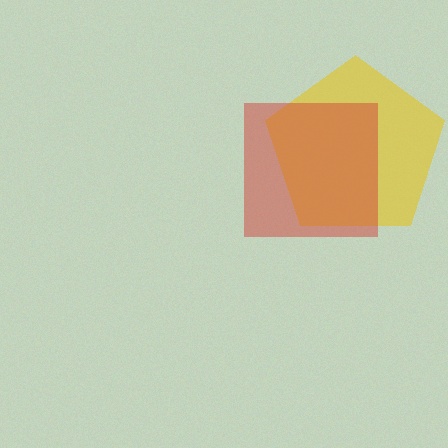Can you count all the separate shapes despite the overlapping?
Yes, there are 2 separate shapes.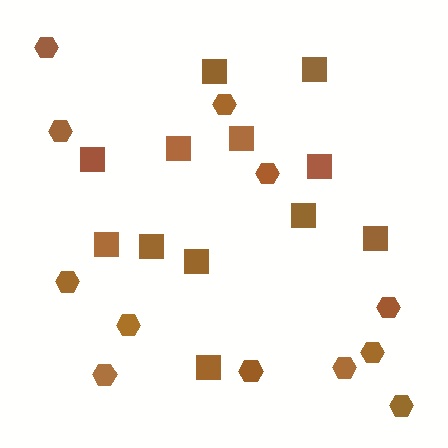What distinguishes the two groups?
There are 2 groups: one group of squares (12) and one group of hexagons (12).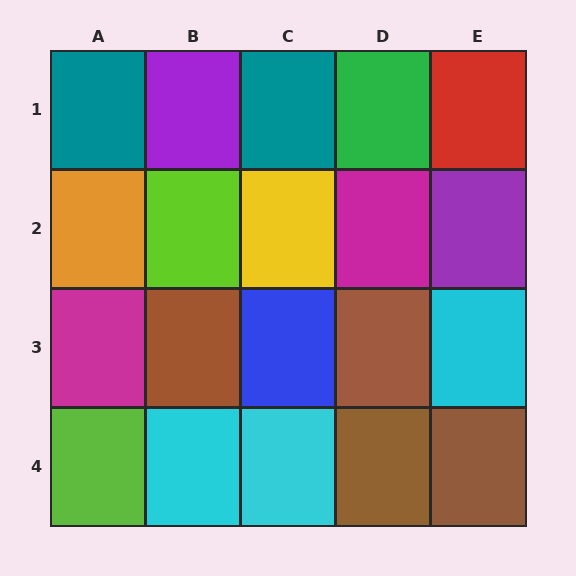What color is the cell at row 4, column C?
Cyan.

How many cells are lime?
2 cells are lime.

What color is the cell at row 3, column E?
Cyan.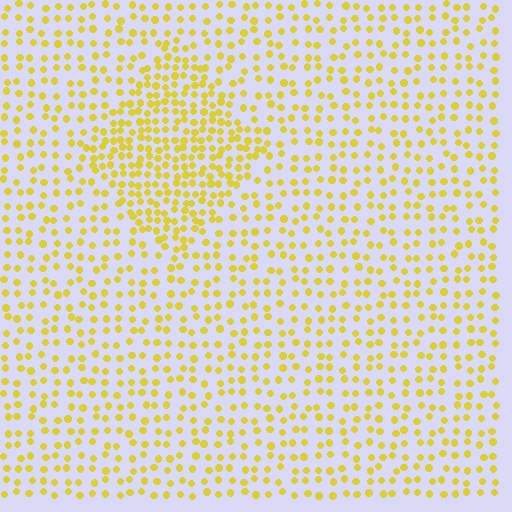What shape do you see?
I see a diamond.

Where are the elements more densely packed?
The elements are more densely packed inside the diamond boundary.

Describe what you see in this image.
The image contains small yellow elements arranged at two different densities. A diamond-shaped region is visible where the elements are more densely packed than the surrounding area.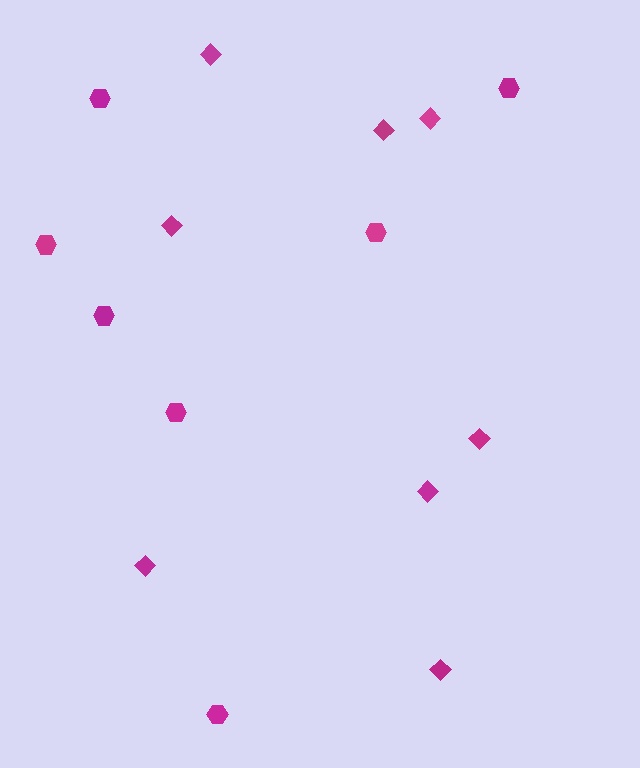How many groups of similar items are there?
There are 2 groups: one group of diamonds (8) and one group of hexagons (7).